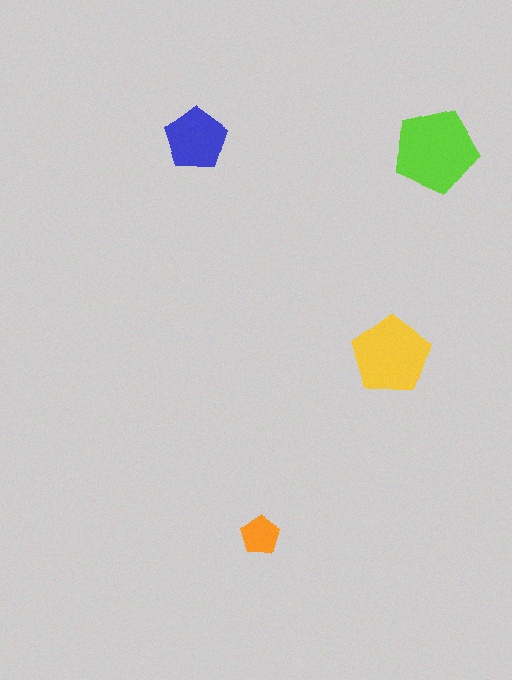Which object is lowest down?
The orange pentagon is bottommost.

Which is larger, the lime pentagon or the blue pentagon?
The lime one.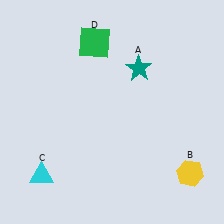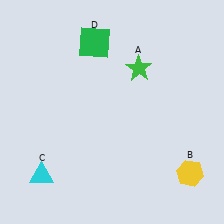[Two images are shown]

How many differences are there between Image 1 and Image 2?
There is 1 difference between the two images.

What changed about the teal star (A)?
In Image 1, A is teal. In Image 2, it changed to green.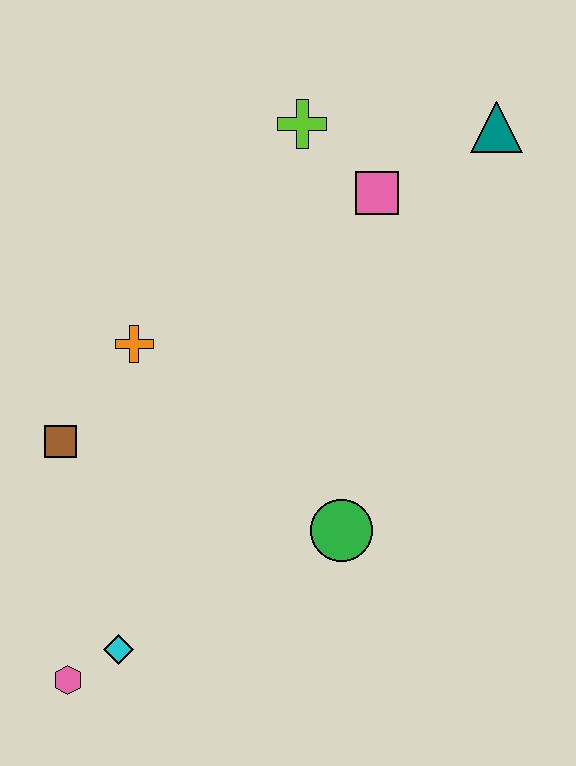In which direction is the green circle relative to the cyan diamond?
The green circle is to the right of the cyan diamond.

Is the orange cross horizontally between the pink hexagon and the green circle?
Yes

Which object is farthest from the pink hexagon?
The teal triangle is farthest from the pink hexagon.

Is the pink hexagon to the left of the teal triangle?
Yes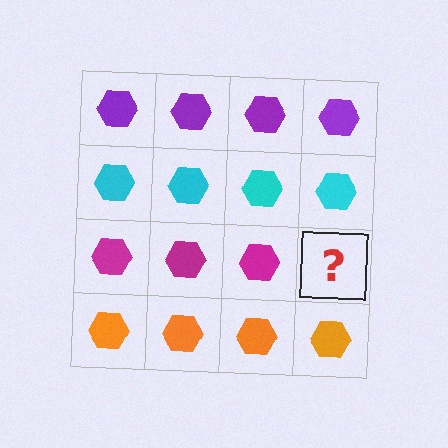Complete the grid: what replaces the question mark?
The question mark should be replaced with a magenta hexagon.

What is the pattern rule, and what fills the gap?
The rule is that each row has a consistent color. The gap should be filled with a magenta hexagon.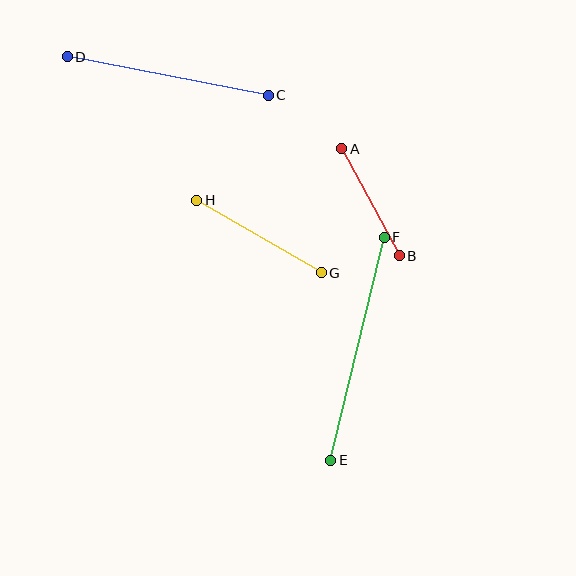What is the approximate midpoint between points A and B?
The midpoint is at approximately (370, 202) pixels.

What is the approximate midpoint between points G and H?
The midpoint is at approximately (259, 236) pixels.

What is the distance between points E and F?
The distance is approximately 229 pixels.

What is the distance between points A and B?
The distance is approximately 121 pixels.